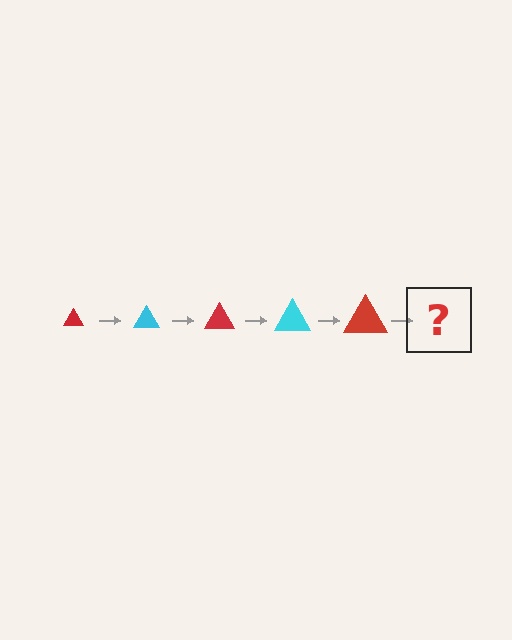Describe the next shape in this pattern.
It should be a cyan triangle, larger than the previous one.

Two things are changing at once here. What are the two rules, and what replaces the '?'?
The two rules are that the triangle grows larger each step and the color cycles through red and cyan. The '?' should be a cyan triangle, larger than the previous one.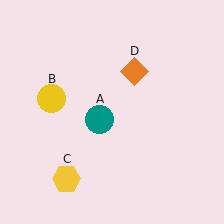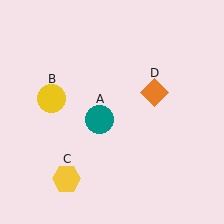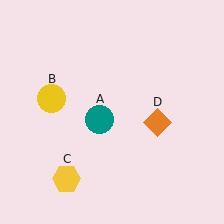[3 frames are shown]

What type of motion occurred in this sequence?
The orange diamond (object D) rotated clockwise around the center of the scene.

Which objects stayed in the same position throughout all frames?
Teal circle (object A) and yellow circle (object B) and yellow hexagon (object C) remained stationary.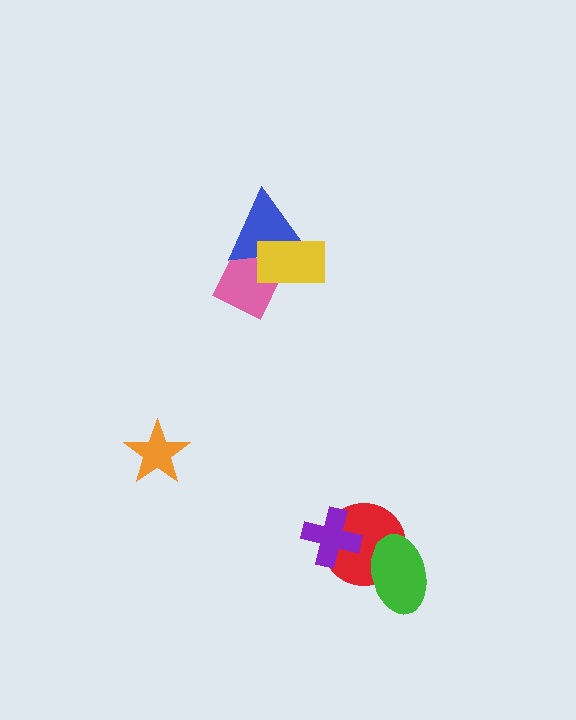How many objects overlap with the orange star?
0 objects overlap with the orange star.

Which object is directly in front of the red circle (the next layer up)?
The purple cross is directly in front of the red circle.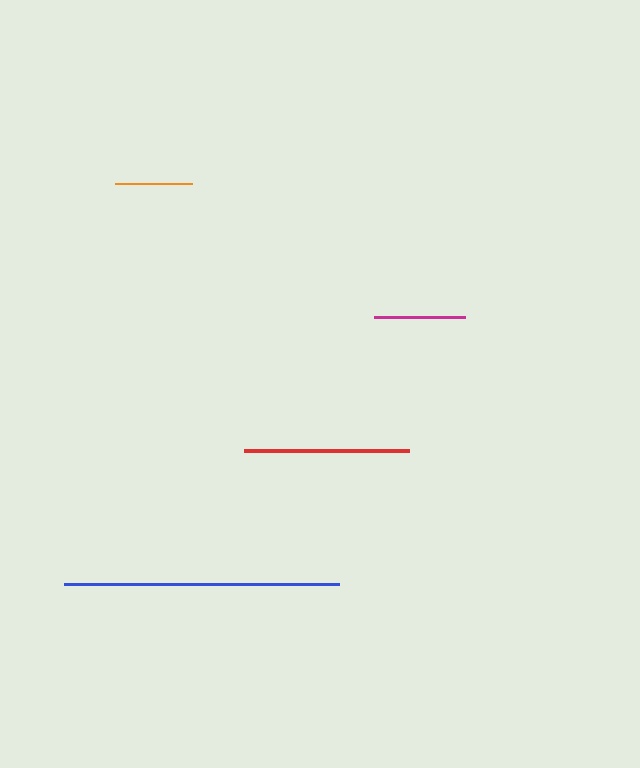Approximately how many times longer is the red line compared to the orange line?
The red line is approximately 2.1 times the length of the orange line.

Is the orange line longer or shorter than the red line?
The red line is longer than the orange line.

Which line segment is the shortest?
The orange line is the shortest at approximately 77 pixels.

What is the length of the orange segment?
The orange segment is approximately 77 pixels long.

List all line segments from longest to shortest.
From longest to shortest: blue, red, magenta, orange.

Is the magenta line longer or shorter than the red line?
The red line is longer than the magenta line.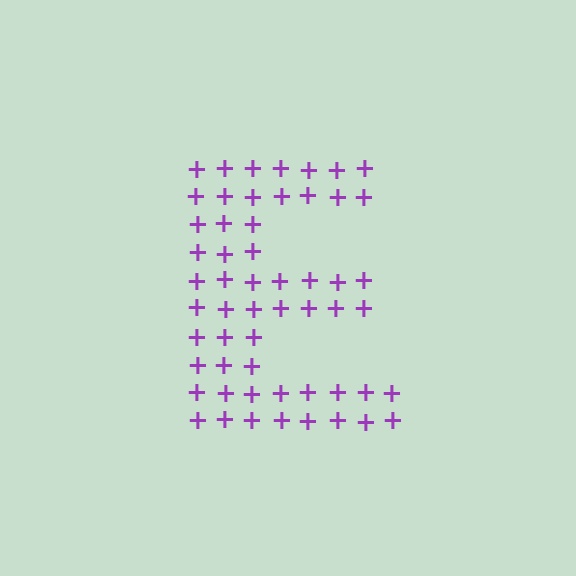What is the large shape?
The large shape is the letter E.